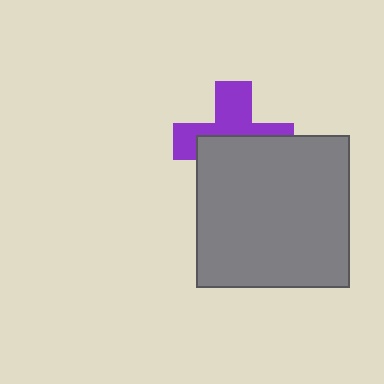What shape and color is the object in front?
The object in front is a gray square.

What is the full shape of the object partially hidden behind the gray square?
The partially hidden object is a purple cross.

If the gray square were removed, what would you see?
You would see the complete purple cross.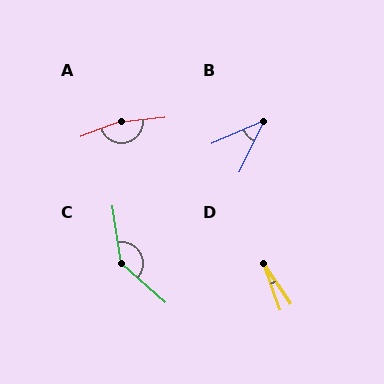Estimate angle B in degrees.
Approximately 40 degrees.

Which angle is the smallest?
D, at approximately 15 degrees.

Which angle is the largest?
A, at approximately 165 degrees.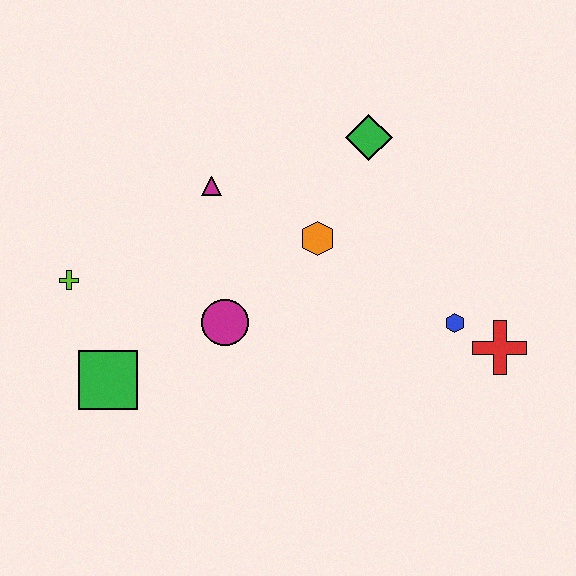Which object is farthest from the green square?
The red cross is farthest from the green square.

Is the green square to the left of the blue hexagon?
Yes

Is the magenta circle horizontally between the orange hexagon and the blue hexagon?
No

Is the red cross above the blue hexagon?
No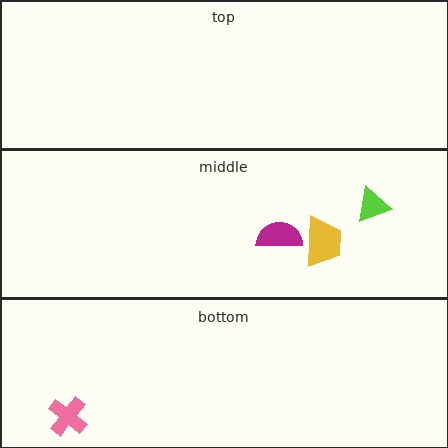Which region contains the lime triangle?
The middle region.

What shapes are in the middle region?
The lime triangle, the magenta semicircle, the yellow trapezoid.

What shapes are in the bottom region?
The pink cross.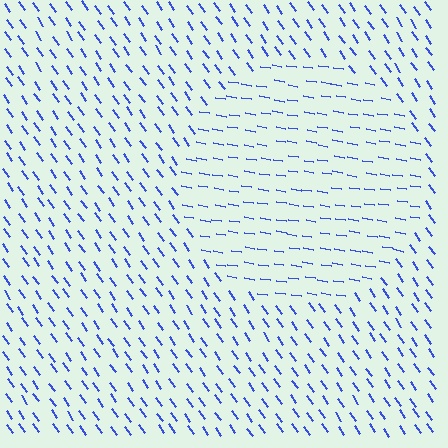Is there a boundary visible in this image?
Yes, there is a texture boundary formed by a change in line orientation.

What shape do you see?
I see a circle.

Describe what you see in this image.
The image is filled with small blue line segments. A circle region in the image has lines oriented differently from the surrounding lines, creating a visible texture boundary.